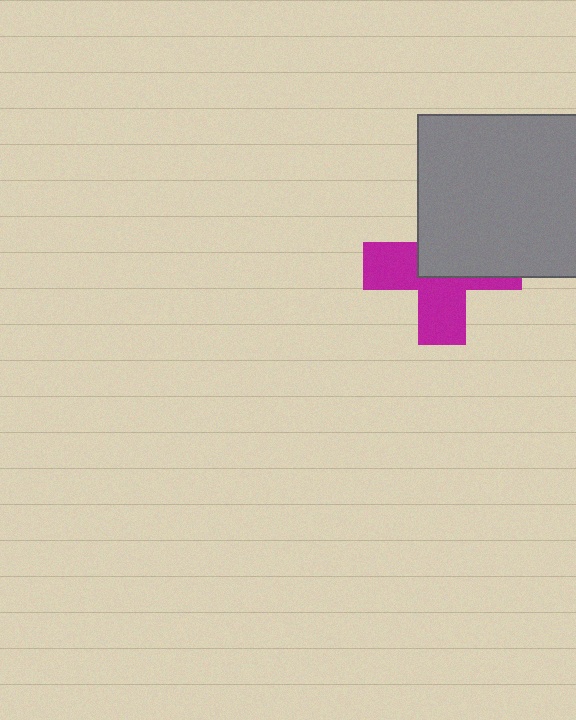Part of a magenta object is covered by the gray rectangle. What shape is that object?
It is a cross.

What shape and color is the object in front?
The object in front is a gray rectangle.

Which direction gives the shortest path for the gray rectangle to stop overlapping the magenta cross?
Moving toward the upper-right gives the shortest separation.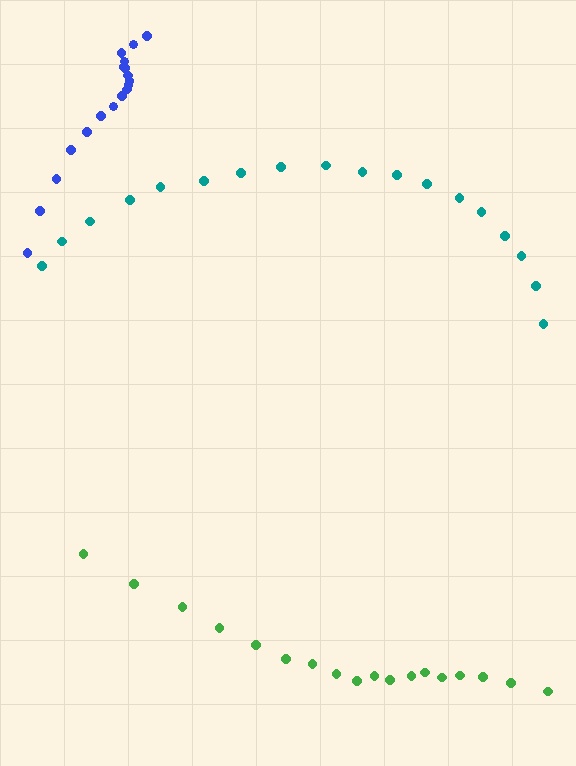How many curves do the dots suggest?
There are 3 distinct paths.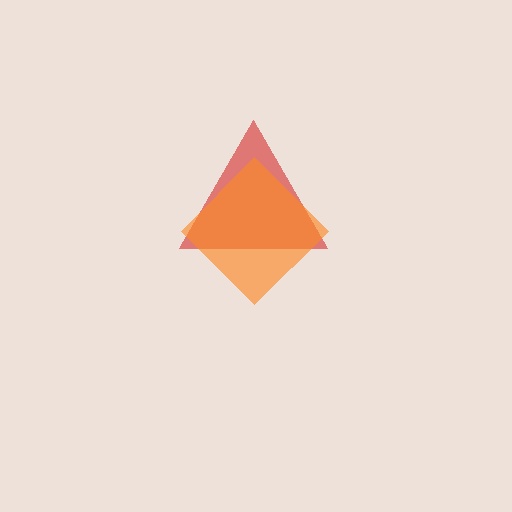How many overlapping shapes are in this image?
There are 2 overlapping shapes in the image.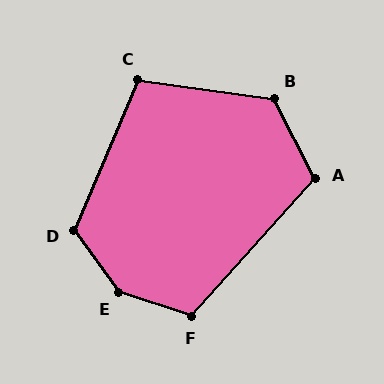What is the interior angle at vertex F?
Approximately 114 degrees (obtuse).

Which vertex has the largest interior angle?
E, at approximately 144 degrees.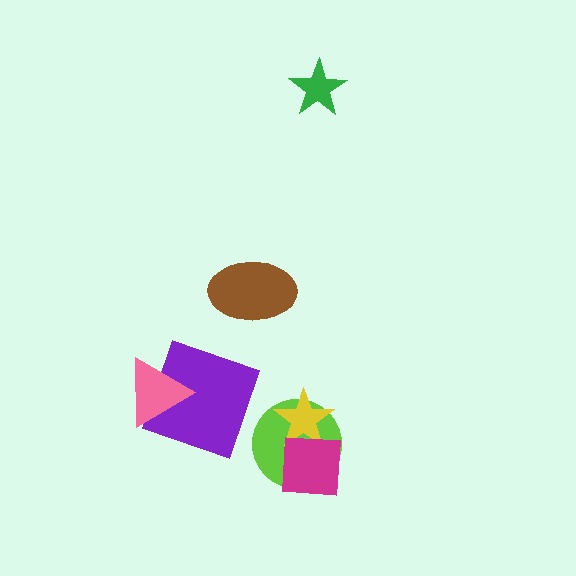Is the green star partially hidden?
No, no other shape covers it.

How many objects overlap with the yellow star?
2 objects overlap with the yellow star.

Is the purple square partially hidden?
Yes, it is partially covered by another shape.